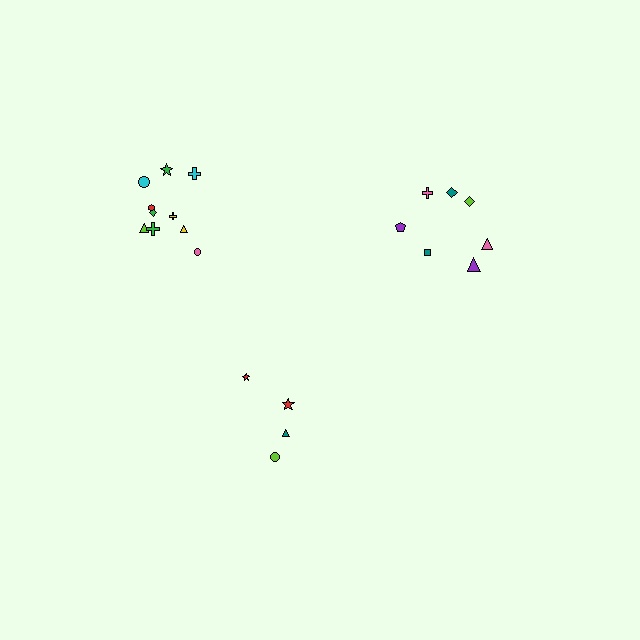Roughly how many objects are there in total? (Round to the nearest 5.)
Roughly 20 objects in total.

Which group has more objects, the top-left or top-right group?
The top-left group.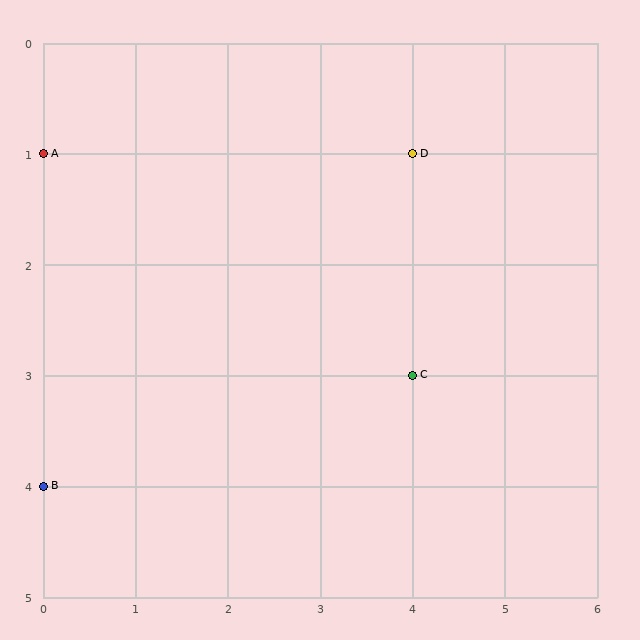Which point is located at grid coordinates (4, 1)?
Point D is at (4, 1).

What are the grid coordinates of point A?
Point A is at grid coordinates (0, 1).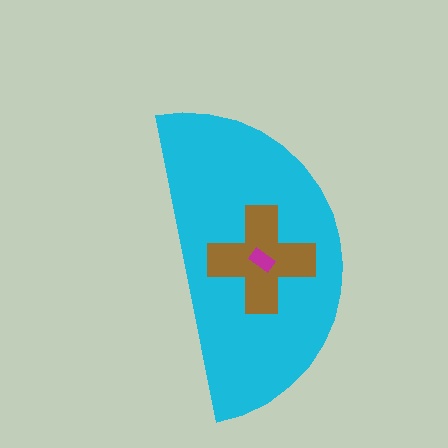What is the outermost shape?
The cyan semicircle.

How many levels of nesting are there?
3.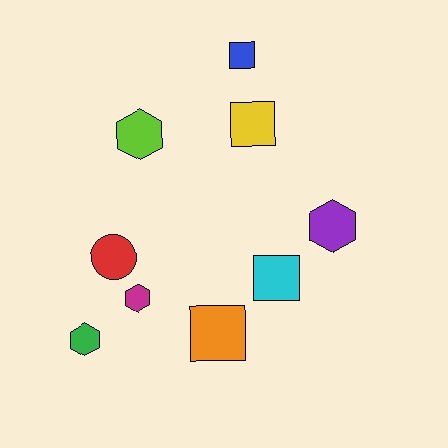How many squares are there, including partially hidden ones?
There are 4 squares.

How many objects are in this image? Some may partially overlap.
There are 9 objects.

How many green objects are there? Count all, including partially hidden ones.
There is 1 green object.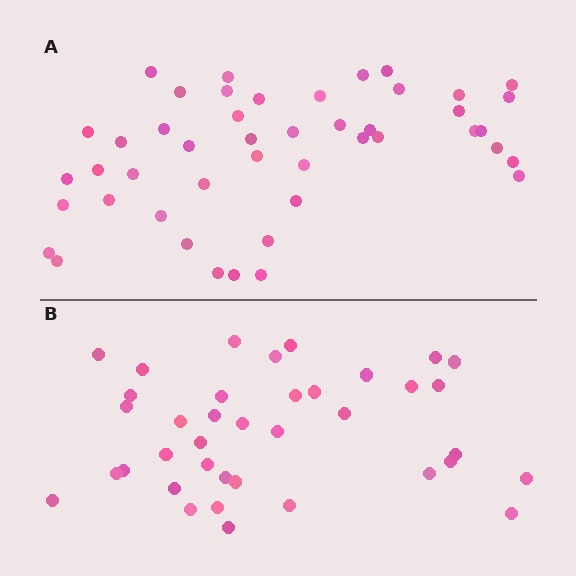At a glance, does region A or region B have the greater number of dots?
Region A (the top region) has more dots.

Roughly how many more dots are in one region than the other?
Region A has roughly 8 or so more dots than region B.